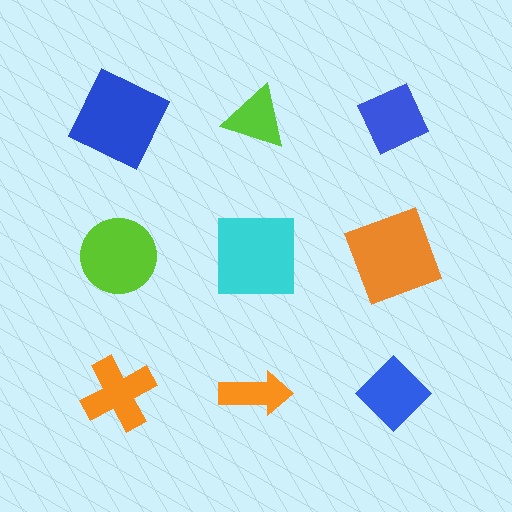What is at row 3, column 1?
An orange cross.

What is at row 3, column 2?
An orange arrow.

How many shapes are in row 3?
3 shapes.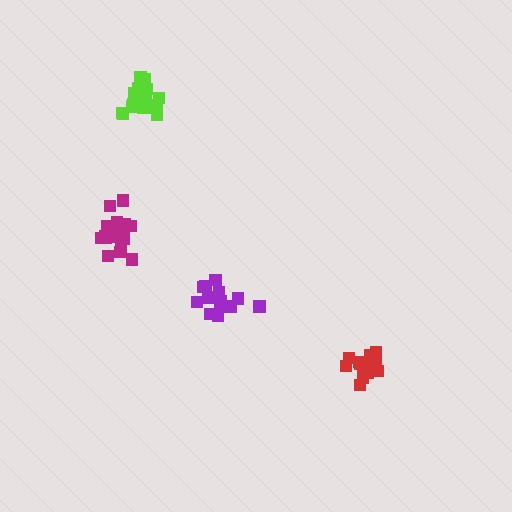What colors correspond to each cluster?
The clusters are colored: red, purple, magenta, lime.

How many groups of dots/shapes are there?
There are 4 groups.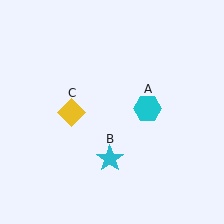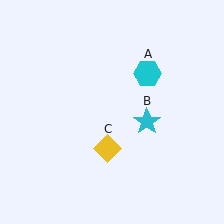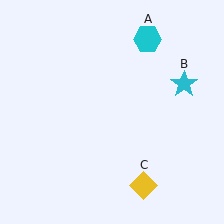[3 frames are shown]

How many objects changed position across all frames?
3 objects changed position: cyan hexagon (object A), cyan star (object B), yellow diamond (object C).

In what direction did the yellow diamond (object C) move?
The yellow diamond (object C) moved down and to the right.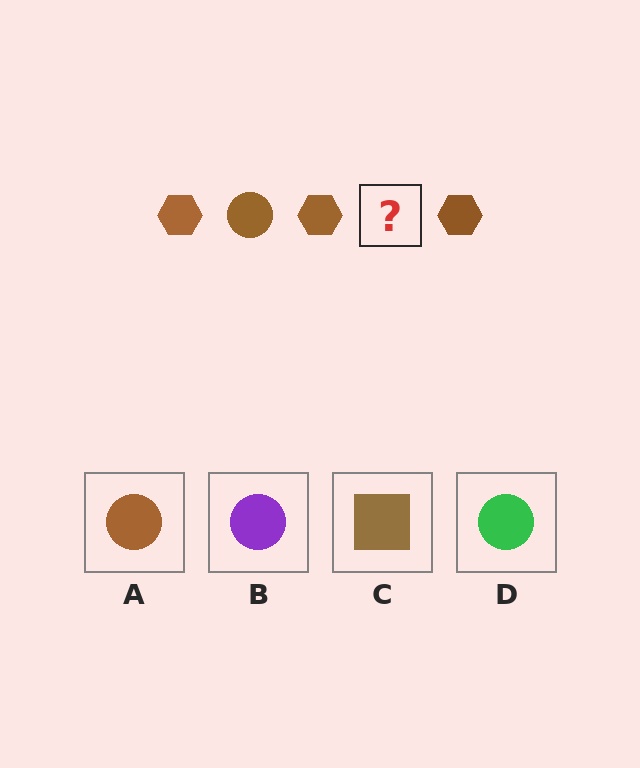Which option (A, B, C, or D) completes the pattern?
A.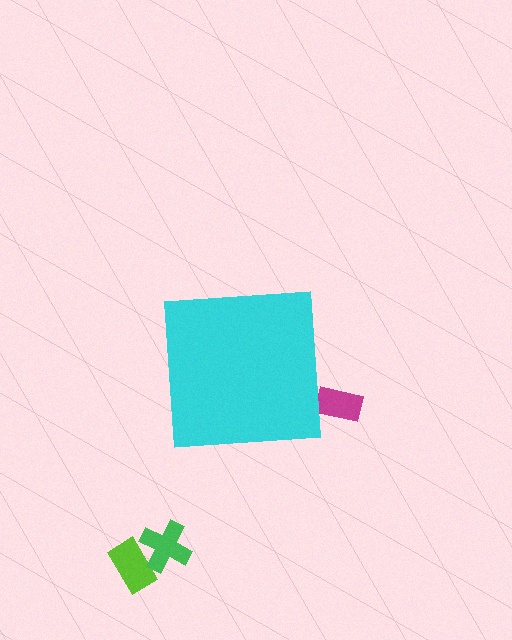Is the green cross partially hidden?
No, the green cross is fully visible.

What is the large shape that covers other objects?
A cyan square.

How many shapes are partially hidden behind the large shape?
1 shape is partially hidden.